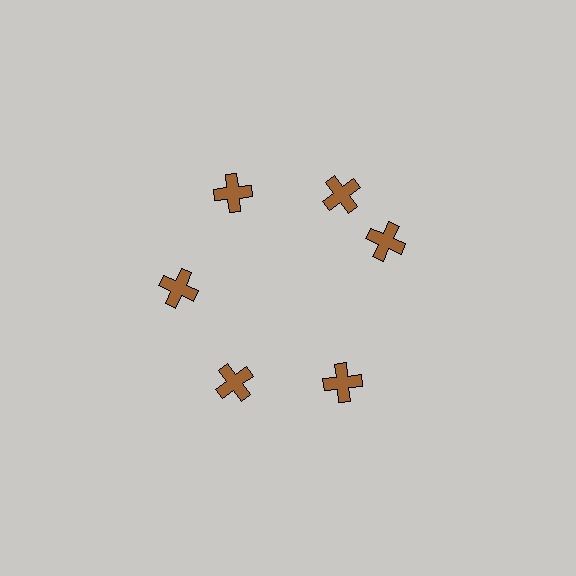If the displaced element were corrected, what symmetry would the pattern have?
It would have 6-fold rotational symmetry — the pattern would map onto itself every 60 degrees.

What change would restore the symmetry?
The symmetry would be restored by rotating it back into even spacing with its neighbors so that all 6 crosses sit at equal angles and equal distance from the center.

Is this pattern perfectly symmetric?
No. The 6 brown crosses are arranged in a ring, but one element near the 3 o'clock position is rotated out of alignment along the ring, breaking the 6-fold rotational symmetry.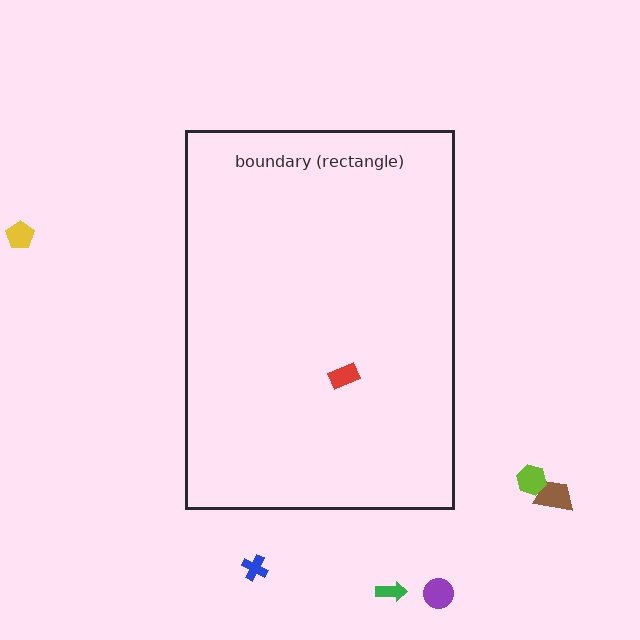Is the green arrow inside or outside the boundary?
Outside.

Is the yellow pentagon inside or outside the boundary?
Outside.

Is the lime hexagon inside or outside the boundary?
Outside.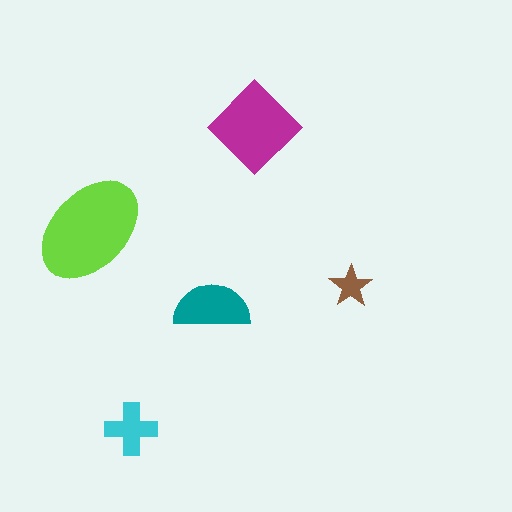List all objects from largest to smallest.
The lime ellipse, the magenta diamond, the teal semicircle, the cyan cross, the brown star.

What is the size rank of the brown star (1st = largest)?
5th.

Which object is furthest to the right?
The brown star is rightmost.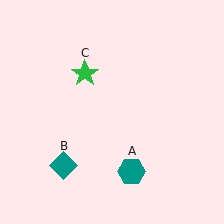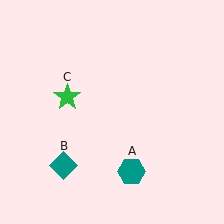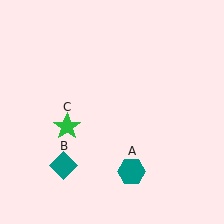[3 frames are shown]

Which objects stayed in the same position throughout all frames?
Teal hexagon (object A) and teal diamond (object B) remained stationary.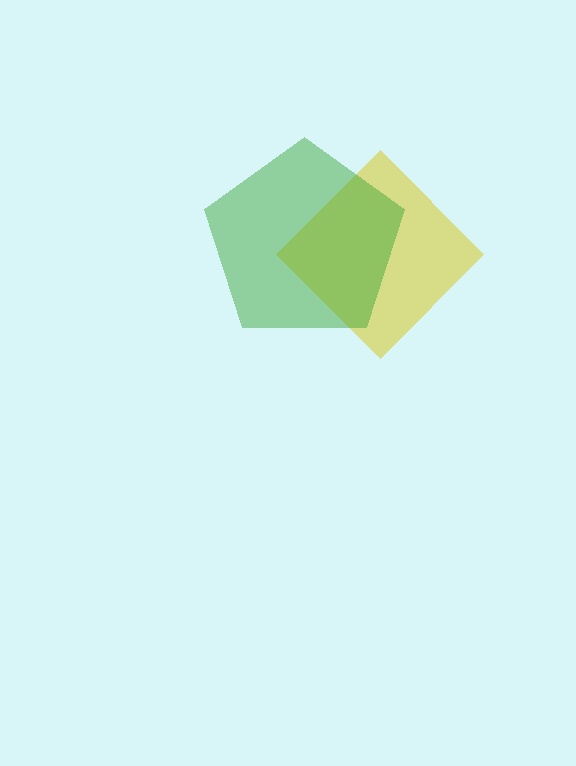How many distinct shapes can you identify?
There are 2 distinct shapes: a yellow diamond, a green pentagon.